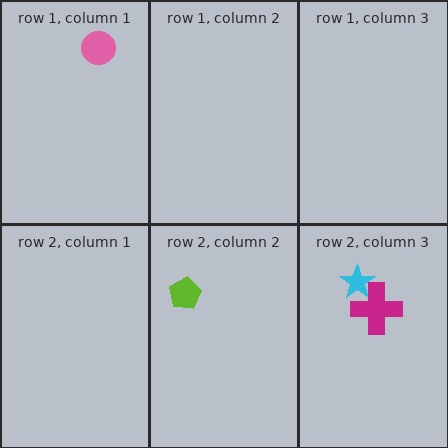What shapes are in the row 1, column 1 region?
The pink circle.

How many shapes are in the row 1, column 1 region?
1.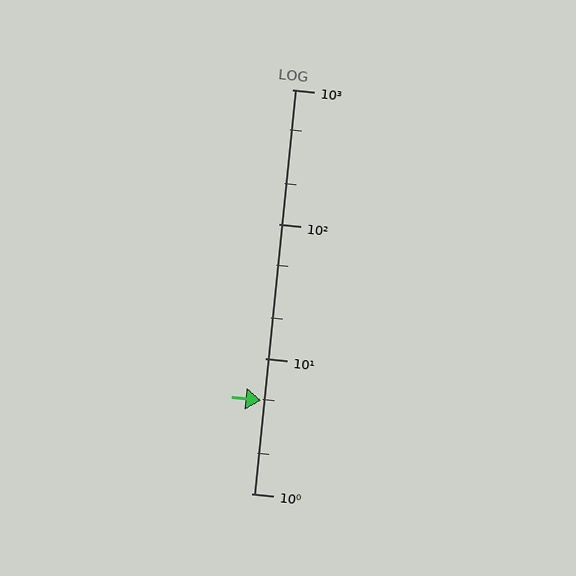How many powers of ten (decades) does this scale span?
The scale spans 3 decades, from 1 to 1000.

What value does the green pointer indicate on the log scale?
The pointer indicates approximately 4.9.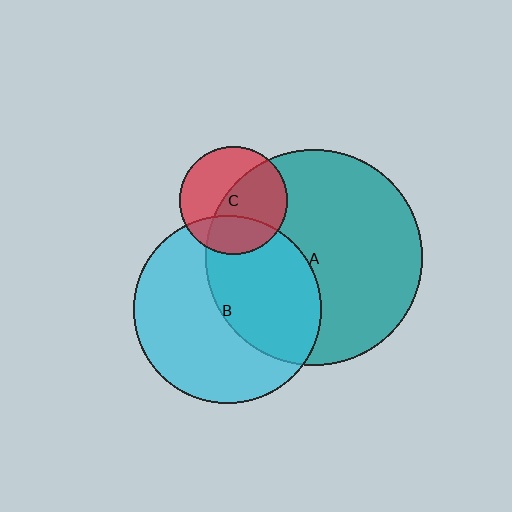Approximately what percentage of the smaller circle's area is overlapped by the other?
Approximately 45%.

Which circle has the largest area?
Circle A (teal).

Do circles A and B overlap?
Yes.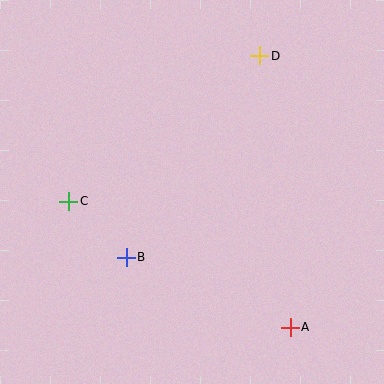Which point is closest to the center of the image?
Point B at (126, 257) is closest to the center.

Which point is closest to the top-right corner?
Point D is closest to the top-right corner.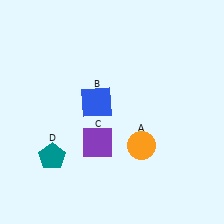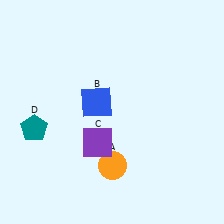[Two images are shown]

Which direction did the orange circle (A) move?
The orange circle (A) moved left.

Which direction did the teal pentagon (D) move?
The teal pentagon (D) moved up.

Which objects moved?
The objects that moved are: the orange circle (A), the teal pentagon (D).